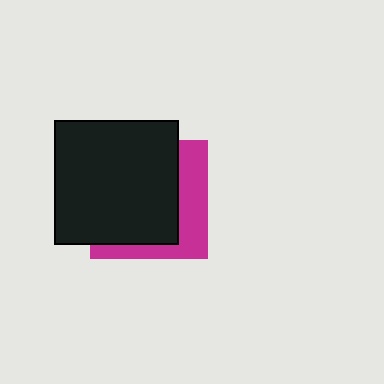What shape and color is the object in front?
The object in front is a black square.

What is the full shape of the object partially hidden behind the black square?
The partially hidden object is a magenta square.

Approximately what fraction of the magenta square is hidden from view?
Roughly 67% of the magenta square is hidden behind the black square.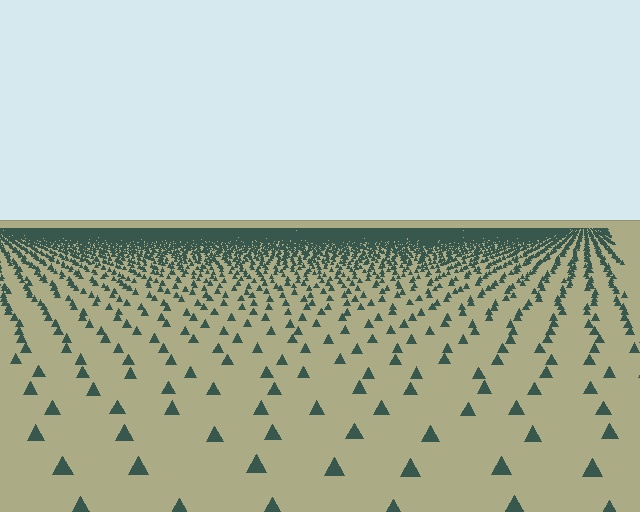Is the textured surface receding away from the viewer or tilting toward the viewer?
The surface is receding away from the viewer. Texture elements get smaller and denser toward the top.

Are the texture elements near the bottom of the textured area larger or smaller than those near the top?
Larger. Near the bottom, elements are closer to the viewer and appear at a bigger on-screen size.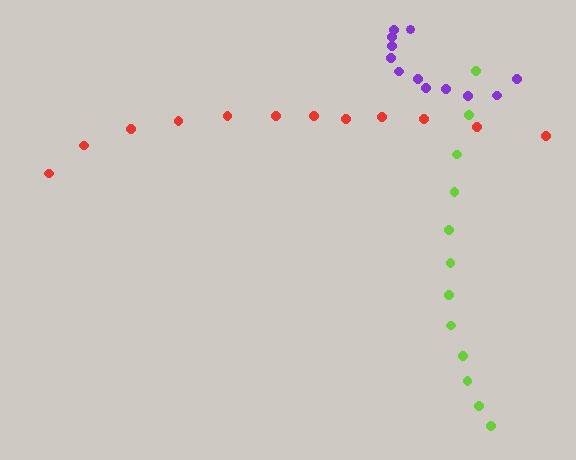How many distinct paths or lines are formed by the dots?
There are 3 distinct paths.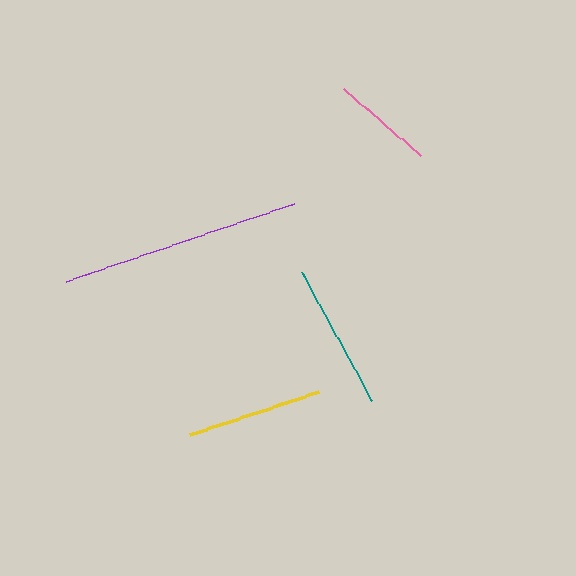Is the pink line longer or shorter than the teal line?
The teal line is longer than the pink line.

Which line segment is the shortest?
The pink line is the shortest at approximately 102 pixels.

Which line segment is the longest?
The purple line is the longest at approximately 242 pixels.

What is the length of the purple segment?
The purple segment is approximately 242 pixels long.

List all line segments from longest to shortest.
From longest to shortest: purple, teal, yellow, pink.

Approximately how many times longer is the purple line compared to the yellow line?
The purple line is approximately 1.8 times the length of the yellow line.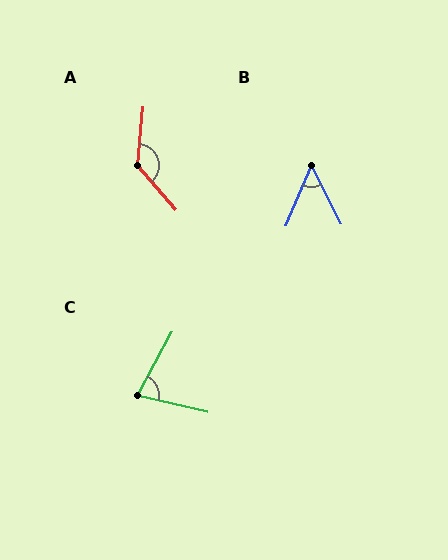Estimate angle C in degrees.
Approximately 75 degrees.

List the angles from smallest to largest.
B (50°), C (75°), A (134°).